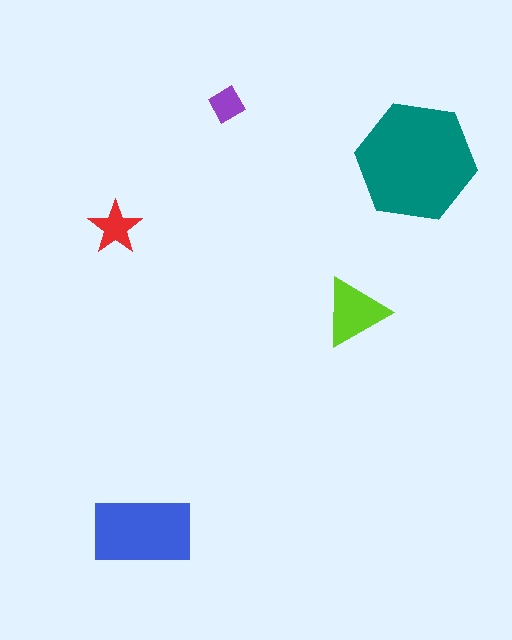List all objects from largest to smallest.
The teal hexagon, the blue rectangle, the lime triangle, the red star, the purple square.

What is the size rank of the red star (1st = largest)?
4th.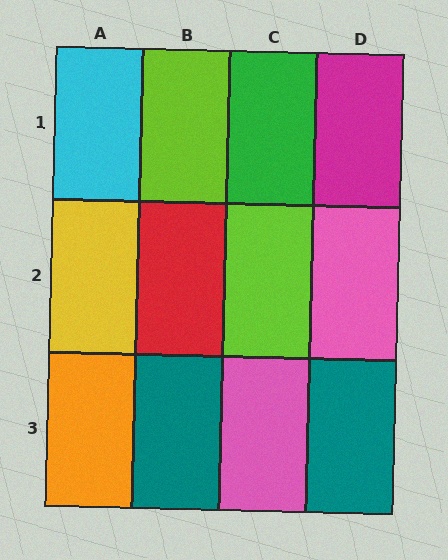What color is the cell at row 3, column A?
Orange.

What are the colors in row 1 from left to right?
Cyan, lime, green, magenta.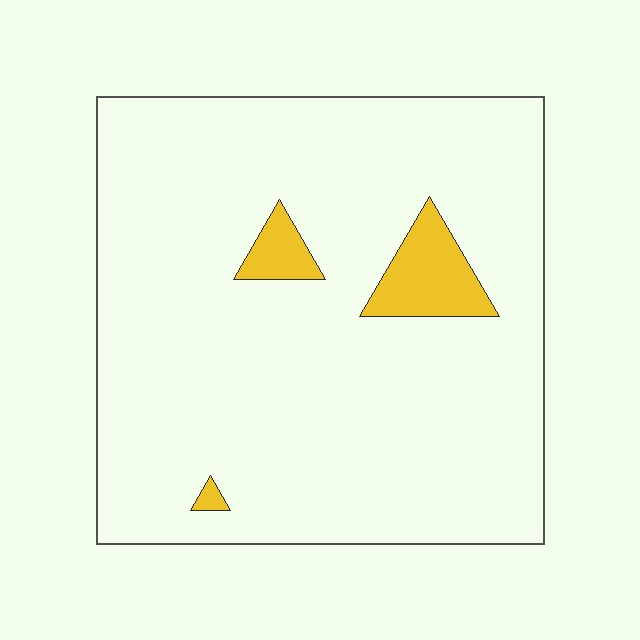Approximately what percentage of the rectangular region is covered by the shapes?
Approximately 5%.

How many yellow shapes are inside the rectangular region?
3.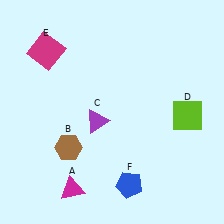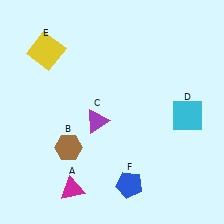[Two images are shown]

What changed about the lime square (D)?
In Image 1, D is lime. In Image 2, it changed to cyan.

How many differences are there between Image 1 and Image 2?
There are 2 differences between the two images.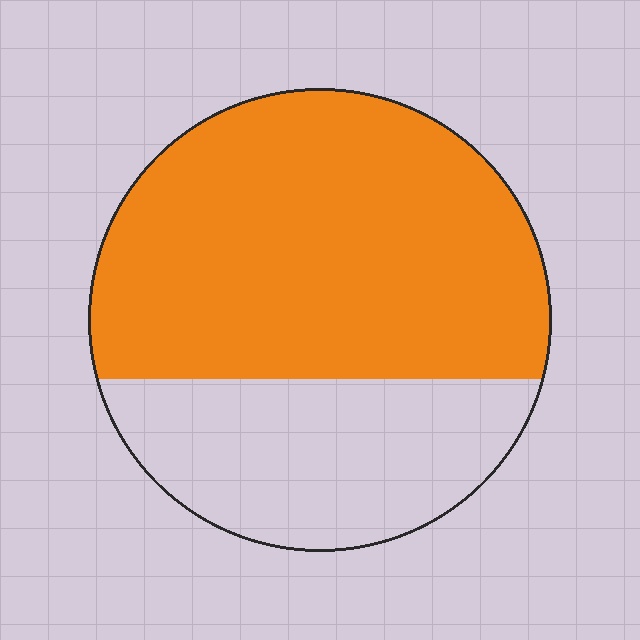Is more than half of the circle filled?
Yes.